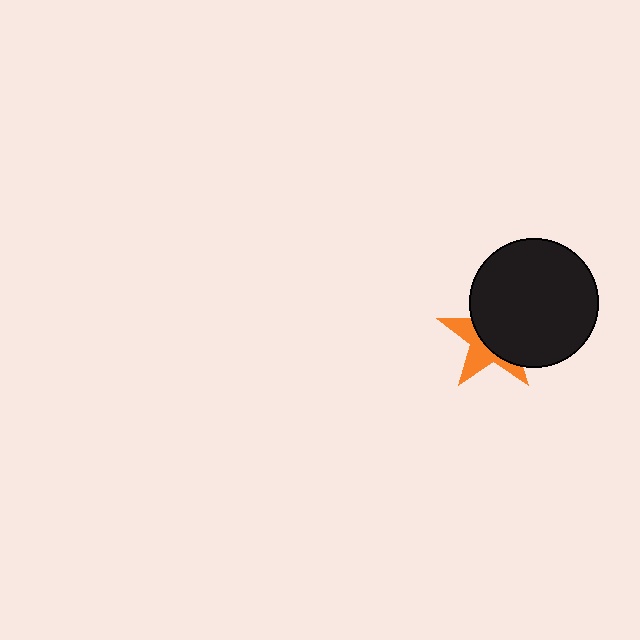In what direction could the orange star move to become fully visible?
The orange star could move toward the lower-left. That would shift it out from behind the black circle entirely.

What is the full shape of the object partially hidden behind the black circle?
The partially hidden object is an orange star.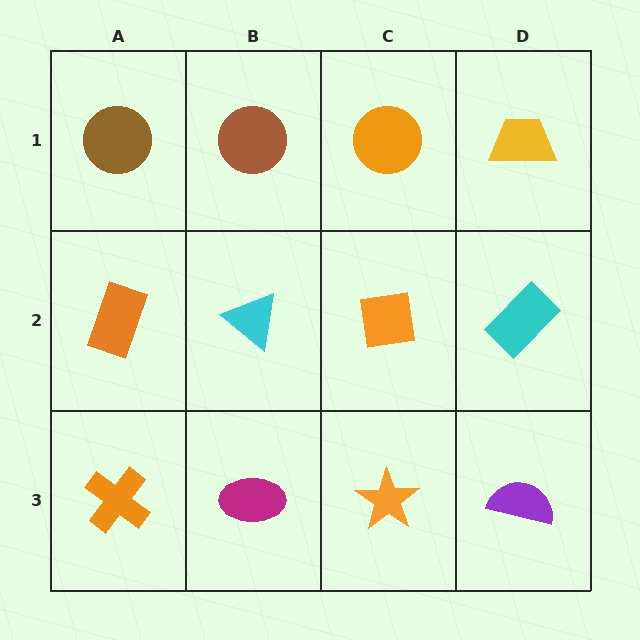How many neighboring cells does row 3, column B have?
3.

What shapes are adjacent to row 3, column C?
An orange square (row 2, column C), a magenta ellipse (row 3, column B), a purple semicircle (row 3, column D).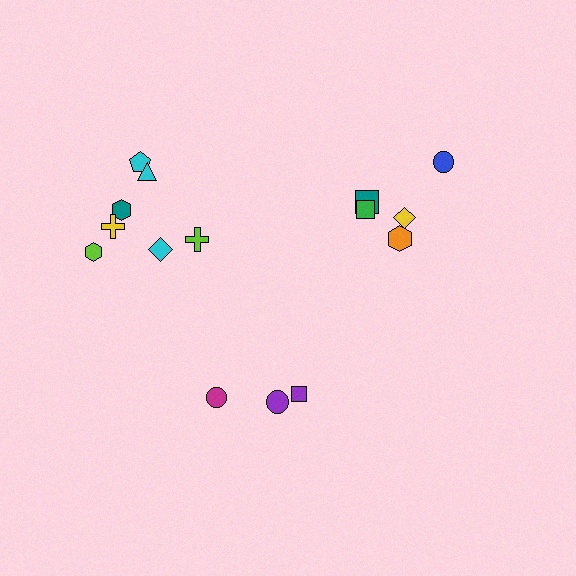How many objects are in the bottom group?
There are 3 objects.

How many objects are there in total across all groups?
There are 15 objects.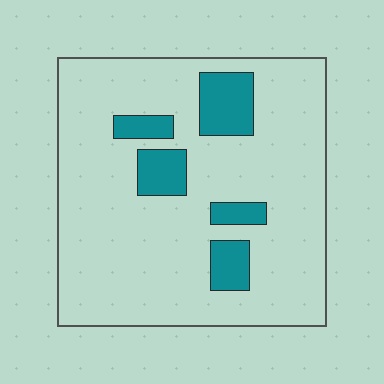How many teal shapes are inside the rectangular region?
5.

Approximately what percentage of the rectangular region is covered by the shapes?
Approximately 15%.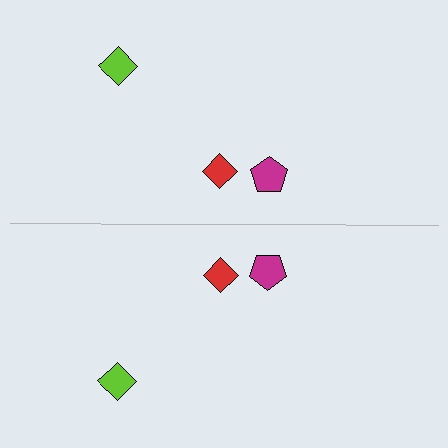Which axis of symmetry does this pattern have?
The pattern has a horizontal axis of symmetry running through the center of the image.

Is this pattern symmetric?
Yes, this pattern has bilateral (reflection) symmetry.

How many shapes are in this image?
There are 6 shapes in this image.